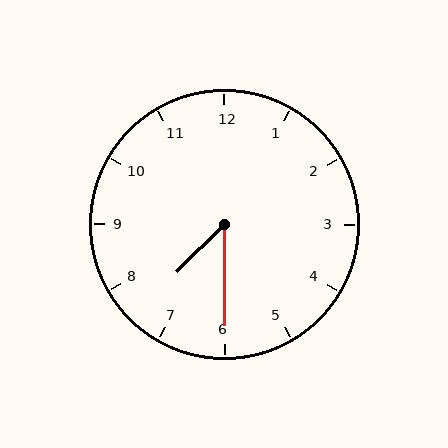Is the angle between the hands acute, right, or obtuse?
It is acute.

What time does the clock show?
7:30.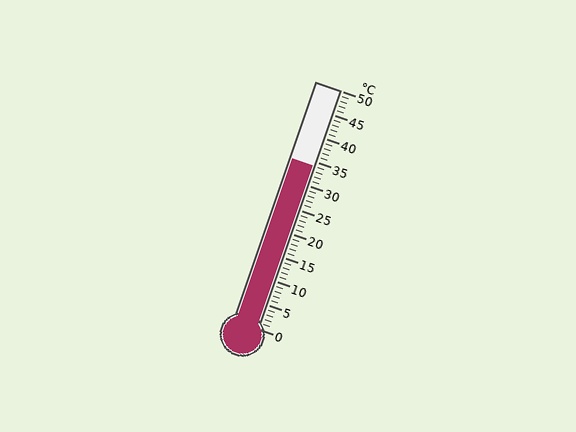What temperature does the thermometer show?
The thermometer shows approximately 34°C.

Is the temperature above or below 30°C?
The temperature is above 30°C.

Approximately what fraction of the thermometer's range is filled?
The thermometer is filled to approximately 70% of its range.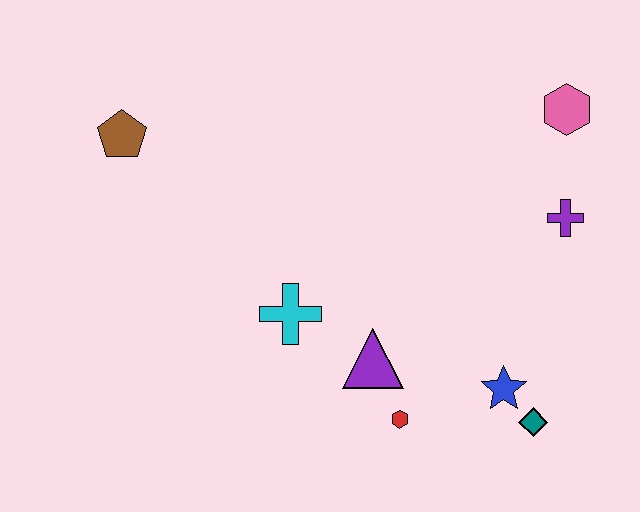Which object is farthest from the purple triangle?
The brown pentagon is farthest from the purple triangle.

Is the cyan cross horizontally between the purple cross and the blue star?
No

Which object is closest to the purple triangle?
The red hexagon is closest to the purple triangle.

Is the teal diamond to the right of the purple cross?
No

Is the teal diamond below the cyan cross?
Yes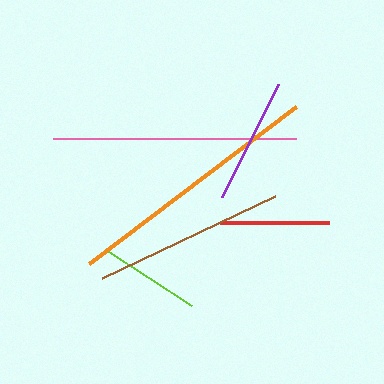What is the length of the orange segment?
The orange segment is approximately 260 pixels long.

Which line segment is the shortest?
The lime line is the shortest at approximately 103 pixels.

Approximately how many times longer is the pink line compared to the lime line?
The pink line is approximately 2.3 times the length of the lime line.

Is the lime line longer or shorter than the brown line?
The brown line is longer than the lime line.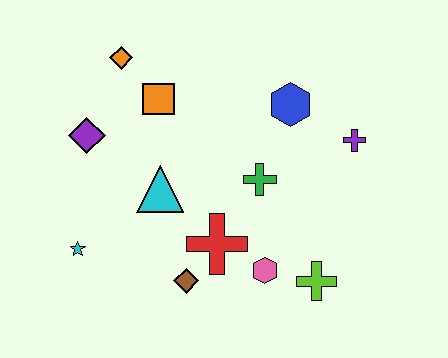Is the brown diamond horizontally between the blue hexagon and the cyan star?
Yes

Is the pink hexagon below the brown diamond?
No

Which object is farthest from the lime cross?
The orange diamond is farthest from the lime cross.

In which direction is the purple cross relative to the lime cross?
The purple cross is above the lime cross.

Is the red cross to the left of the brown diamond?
No